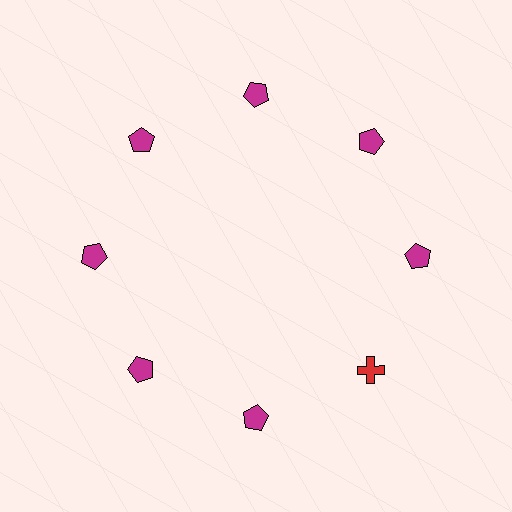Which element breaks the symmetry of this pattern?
The red cross at roughly the 4 o'clock position breaks the symmetry. All other shapes are magenta pentagons.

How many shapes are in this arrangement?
There are 8 shapes arranged in a ring pattern.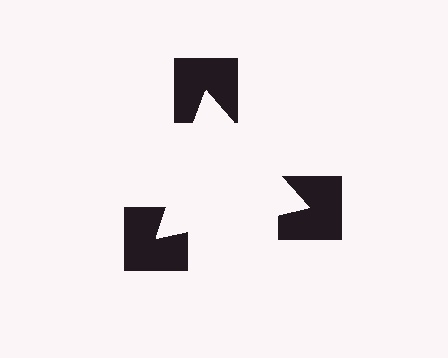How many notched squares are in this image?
There are 3 — one at each vertex of the illusory triangle.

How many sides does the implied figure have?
3 sides.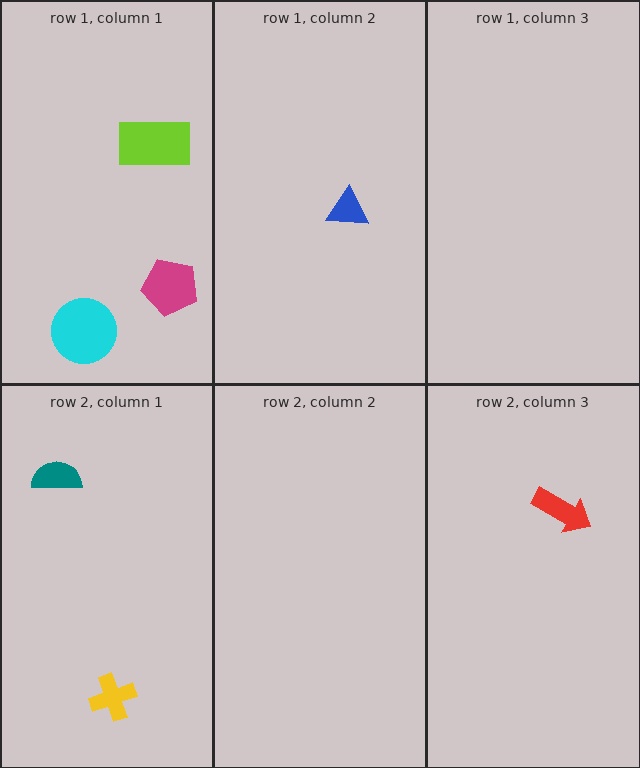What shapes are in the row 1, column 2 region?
The blue triangle.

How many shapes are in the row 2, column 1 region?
2.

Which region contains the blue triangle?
The row 1, column 2 region.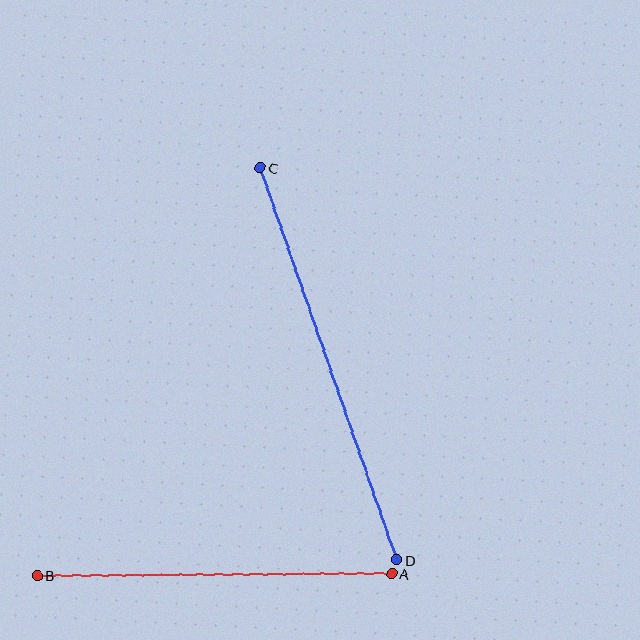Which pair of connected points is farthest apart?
Points C and D are farthest apart.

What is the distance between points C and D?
The distance is approximately 415 pixels.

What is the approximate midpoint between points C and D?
The midpoint is at approximately (328, 364) pixels.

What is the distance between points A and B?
The distance is approximately 355 pixels.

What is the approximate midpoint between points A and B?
The midpoint is at approximately (214, 575) pixels.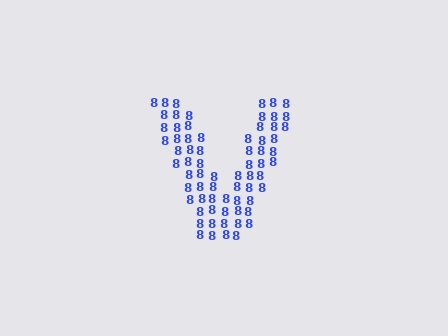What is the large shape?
The large shape is the letter V.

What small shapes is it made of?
It is made of small digit 8's.